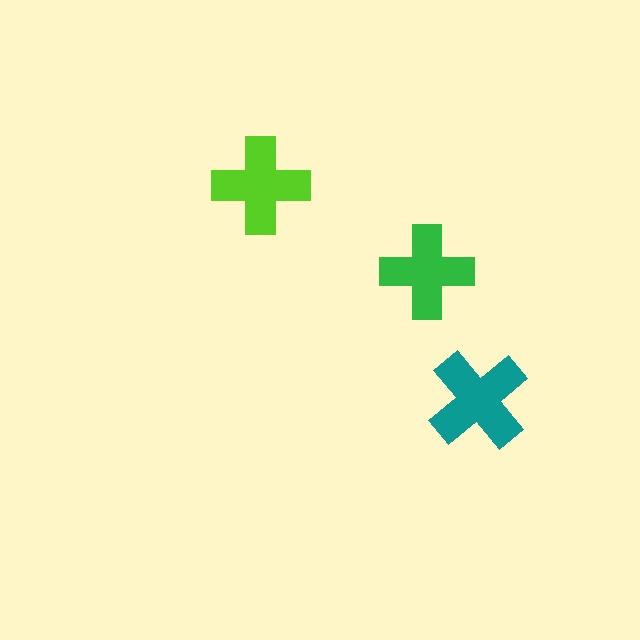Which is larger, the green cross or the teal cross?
The teal one.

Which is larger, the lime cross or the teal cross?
The teal one.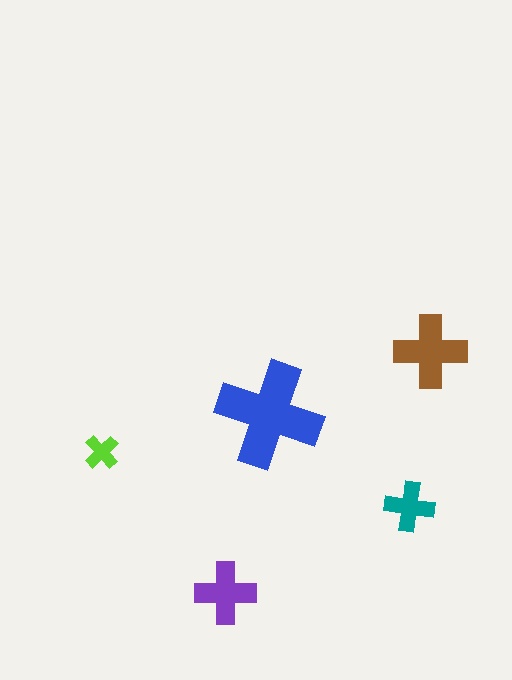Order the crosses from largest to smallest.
the blue one, the brown one, the purple one, the teal one, the lime one.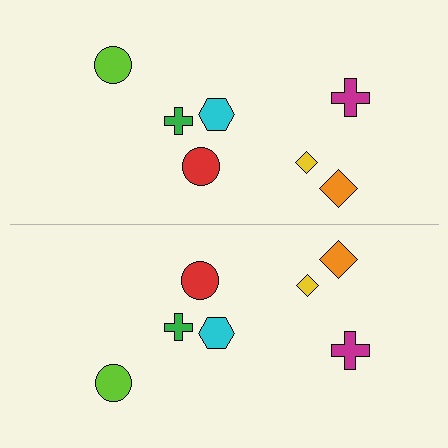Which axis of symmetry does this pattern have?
The pattern has a horizontal axis of symmetry running through the center of the image.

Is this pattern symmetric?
Yes, this pattern has bilateral (reflection) symmetry.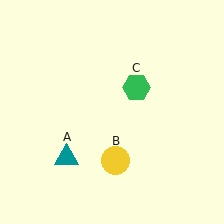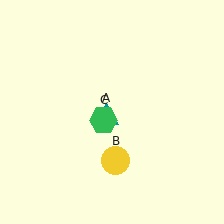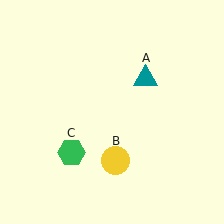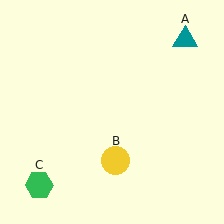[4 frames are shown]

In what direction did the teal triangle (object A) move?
The teal triangle (object A) moved up and to the right.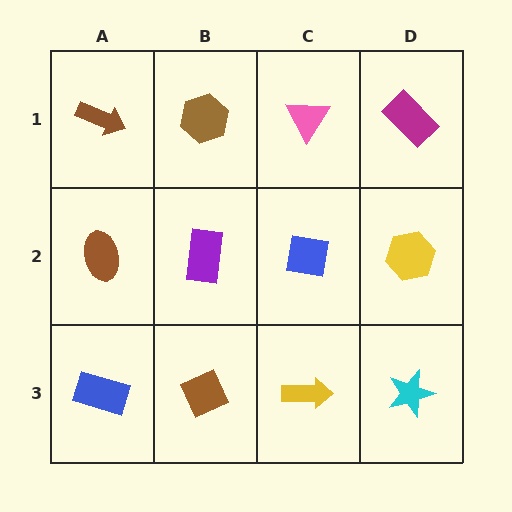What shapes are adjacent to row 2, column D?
A magenta rectangle (row 1, column D), a cyan star (row 3, column D), a blue square (row 2, column C).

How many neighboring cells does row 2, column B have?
4.